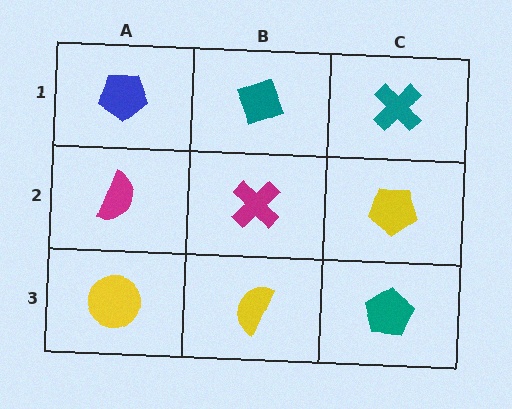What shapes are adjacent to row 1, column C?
A yellow pentagon (row 2, column C), a teal diamond (row 1, column B).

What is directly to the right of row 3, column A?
A yellow semicircle.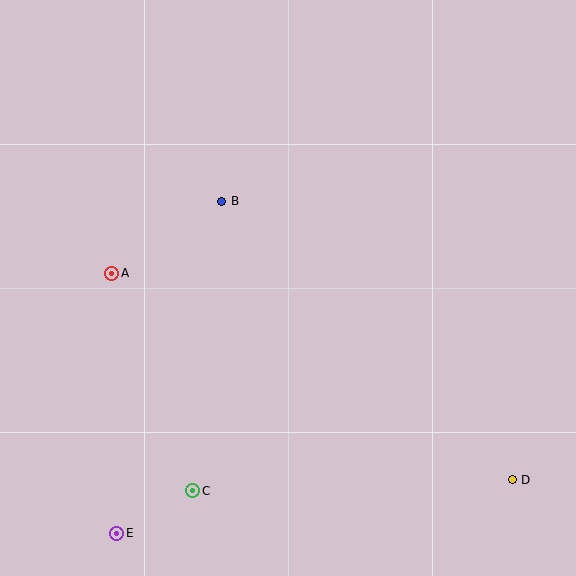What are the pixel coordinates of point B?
Point B is at (222, 201).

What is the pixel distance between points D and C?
The distance between D and C is 320 pixels.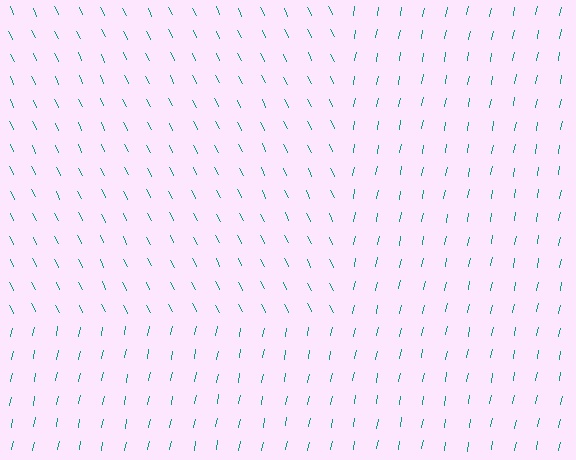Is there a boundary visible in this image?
Yes, there is a texture boundary formed by a change in line orientation.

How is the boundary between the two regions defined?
The boundary is defined purely by a change in line orientation (approximately 37 degrees difference). All lines are the same color and thickness.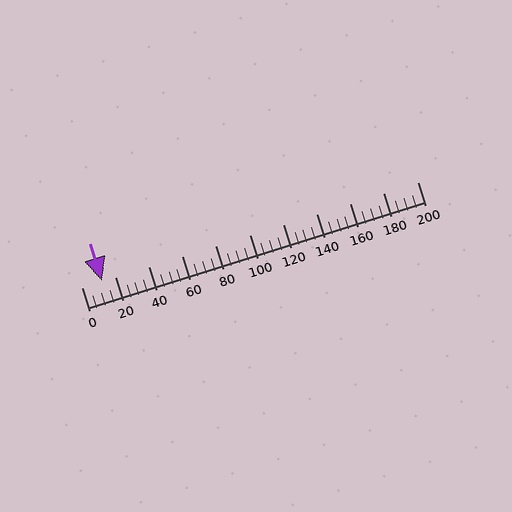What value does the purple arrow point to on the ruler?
The purple arrow points to approximately 12.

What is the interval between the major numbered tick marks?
The major tick marks are spaced 20 units apart.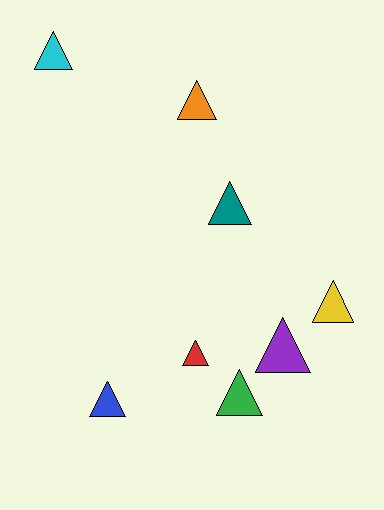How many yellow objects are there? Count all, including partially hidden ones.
There is 1 yellow object.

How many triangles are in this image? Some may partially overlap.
There are 8 triangles.